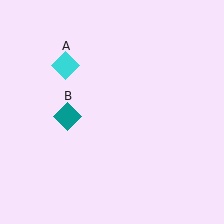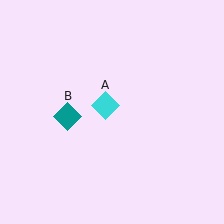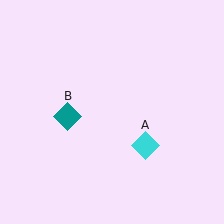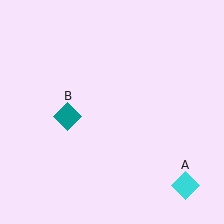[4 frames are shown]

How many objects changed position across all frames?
1 object changed position: cyan diamond (object A).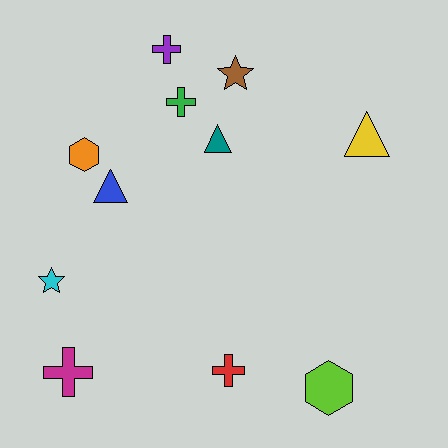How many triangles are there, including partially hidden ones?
There are 3 triangles.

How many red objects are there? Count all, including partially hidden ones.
There is 1 red object.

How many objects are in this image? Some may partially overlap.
There are 11 objects.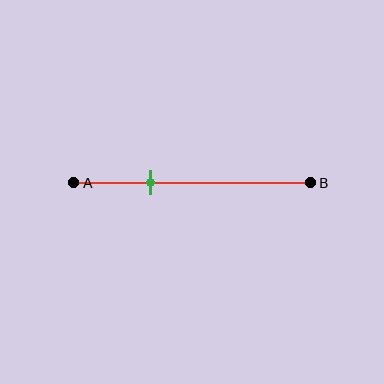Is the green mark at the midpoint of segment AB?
No, the mark is at about 30% from A, not at the 50% midpoint.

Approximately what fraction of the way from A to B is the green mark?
The green mark is approximately 30% of the way from A to B.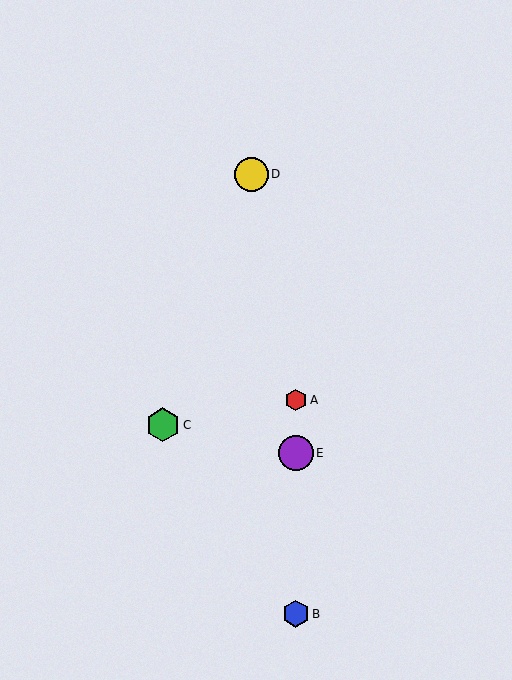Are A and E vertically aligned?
Yes, both are at x≈296.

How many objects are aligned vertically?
3 objects (A, B, E) are aligned vertically.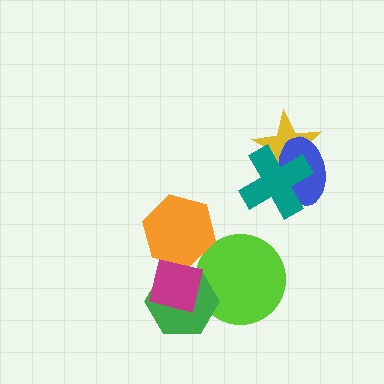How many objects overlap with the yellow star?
2 objects overlap with the yellow star.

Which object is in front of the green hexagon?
The magenta square is in front of the green hexagon.